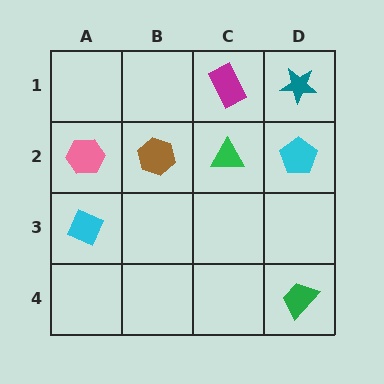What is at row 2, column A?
A pink hexagon.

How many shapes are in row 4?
1 shape.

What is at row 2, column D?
A cyan pentagon.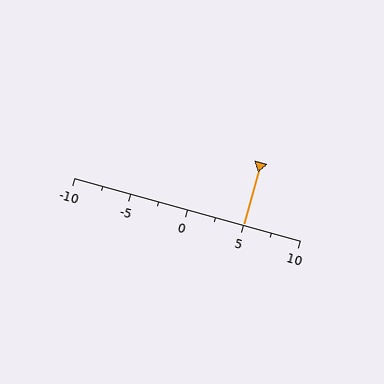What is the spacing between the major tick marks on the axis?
The major ticks are spaced 5 apart.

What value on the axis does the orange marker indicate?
The marker indicates approximately 5.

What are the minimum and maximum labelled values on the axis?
The axis runs from -10 to 10.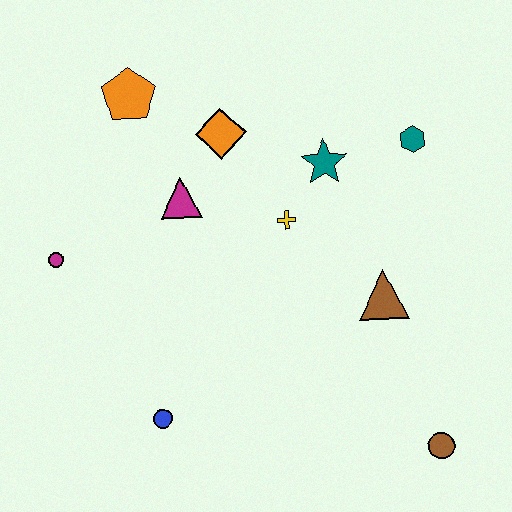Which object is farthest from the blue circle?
The teal hexagon is farthest from the blue circle.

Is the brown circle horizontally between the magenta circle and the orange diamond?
No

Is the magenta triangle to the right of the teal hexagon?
No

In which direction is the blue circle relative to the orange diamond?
The blue circle is below the orange diamond.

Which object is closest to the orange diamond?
The magenta triangle is closest to the orange diamond.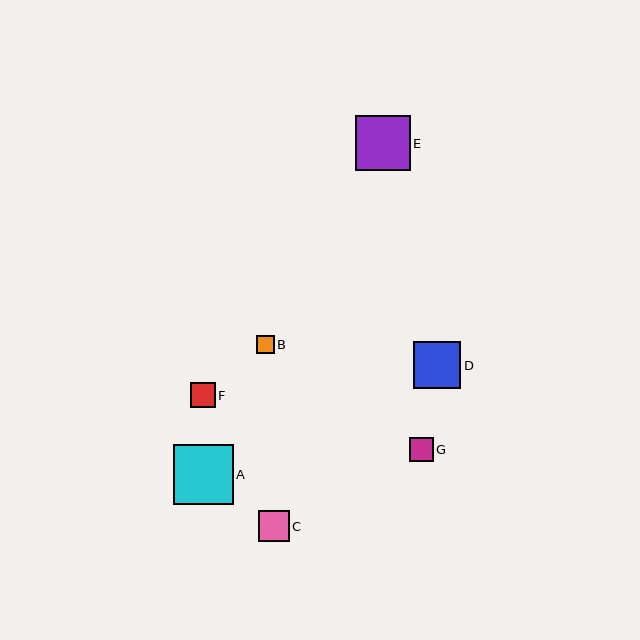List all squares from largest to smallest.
From largest to smallest: A, E, D, C, F, G, B.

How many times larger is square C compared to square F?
Square C is approximately 1.3 times the size of square F.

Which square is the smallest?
Square B is the smallest with a size of approximately 17 pixels.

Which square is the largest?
Square A is the largest with a size of approximately 59 pixels.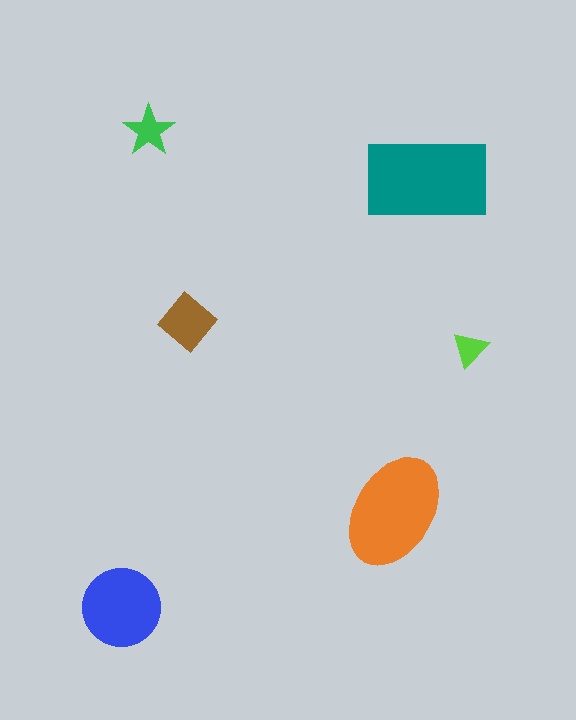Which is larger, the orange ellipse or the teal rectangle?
The teal rectangle.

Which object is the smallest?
The lime triangle.